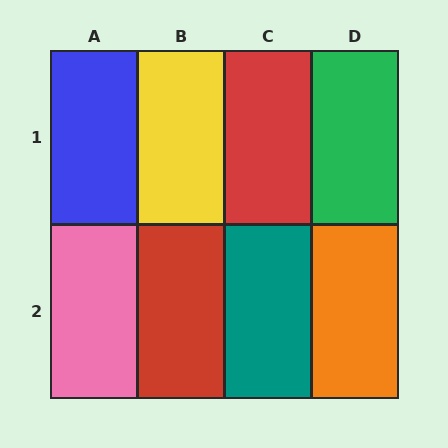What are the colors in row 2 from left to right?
Pink, red, teal, orange.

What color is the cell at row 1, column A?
Blue.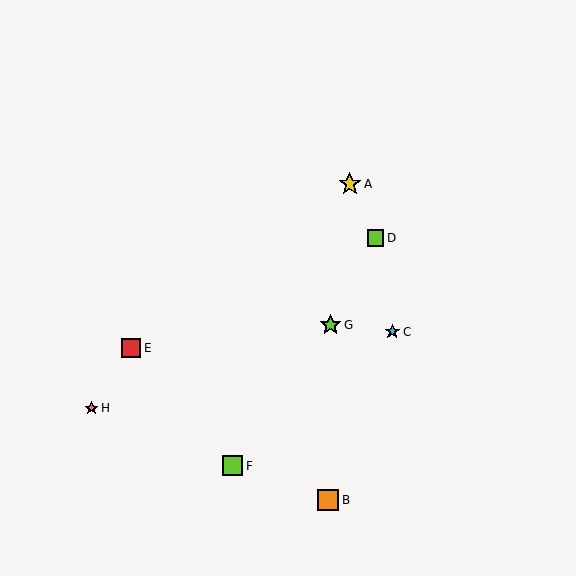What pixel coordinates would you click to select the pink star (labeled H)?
Click at (92, 408) to select the pink star H.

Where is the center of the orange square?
The center of the orange square is at (328, 500).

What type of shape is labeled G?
Shape G is a lime star.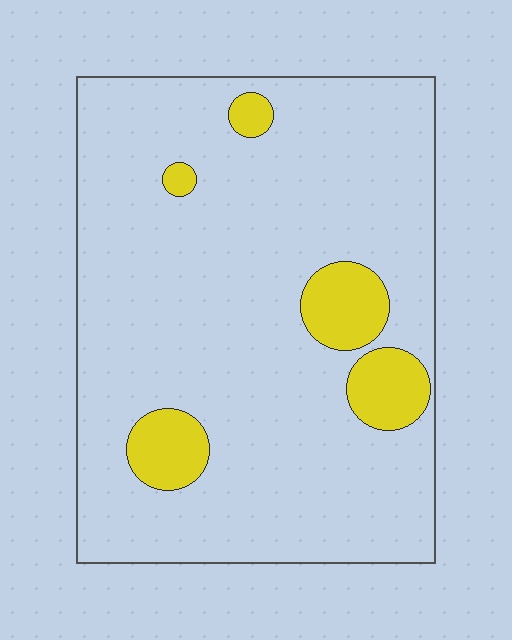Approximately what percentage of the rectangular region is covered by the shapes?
Approximately 10%.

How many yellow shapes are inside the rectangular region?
5.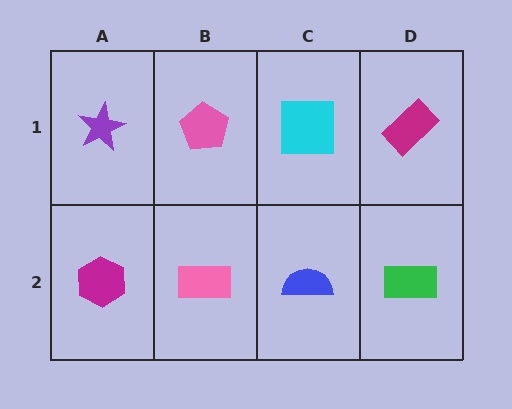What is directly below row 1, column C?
A blue semicircle.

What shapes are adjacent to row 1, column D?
A green rectangle (row 2, column D), a cyan square (row 1, column C).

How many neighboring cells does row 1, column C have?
3.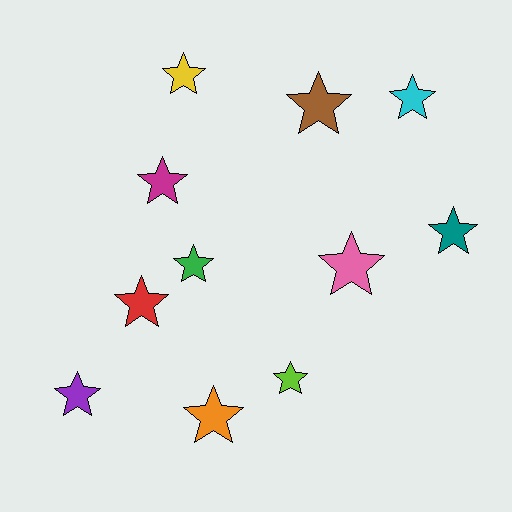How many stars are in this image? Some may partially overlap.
There are 11 stars.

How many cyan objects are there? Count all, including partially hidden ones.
There is 1 cyan object.